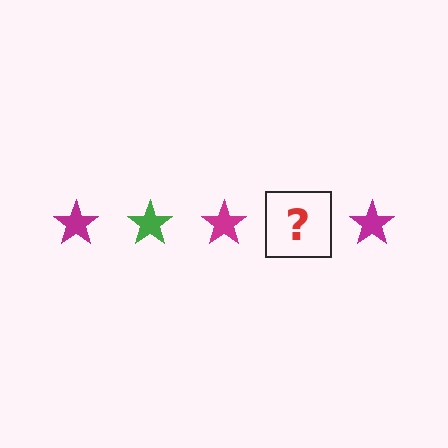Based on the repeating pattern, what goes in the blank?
The blank should be a green star.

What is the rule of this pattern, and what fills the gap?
The rule is that the pattern cycles through magenta, green stars. The gap should be filled with a green star.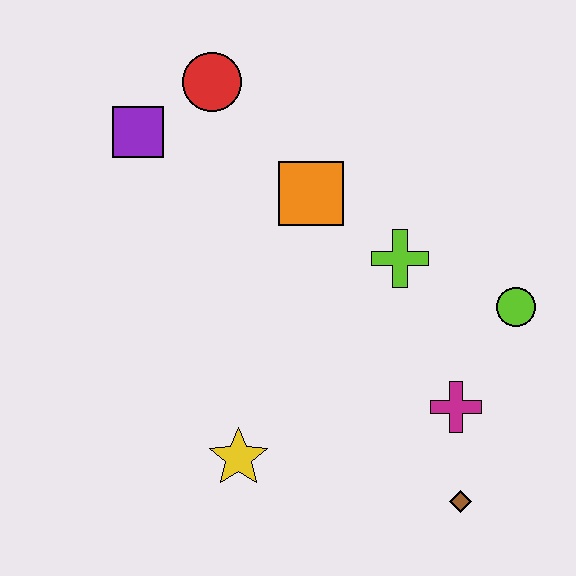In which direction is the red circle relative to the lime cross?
The red circle is to the left of the lime cross.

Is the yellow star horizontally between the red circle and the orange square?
Yes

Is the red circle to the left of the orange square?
Yes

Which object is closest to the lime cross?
The orange square is closest to the lime cross.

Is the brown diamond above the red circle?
No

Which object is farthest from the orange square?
The brown diamond is farthest from the orange square.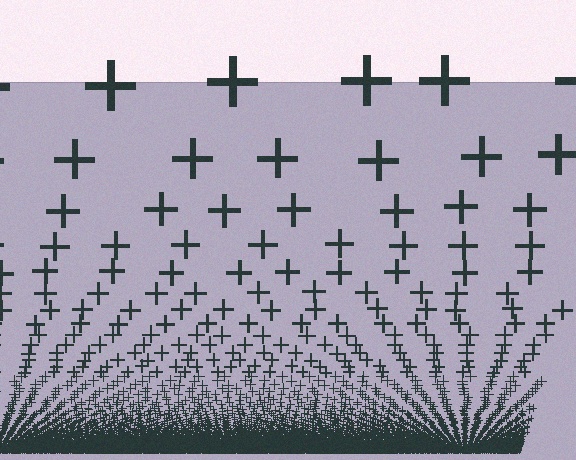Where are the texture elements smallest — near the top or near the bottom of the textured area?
Near the bottom.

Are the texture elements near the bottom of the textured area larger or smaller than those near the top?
Smaller. The gradient is inverted — elements near the bottom are smaller and denser.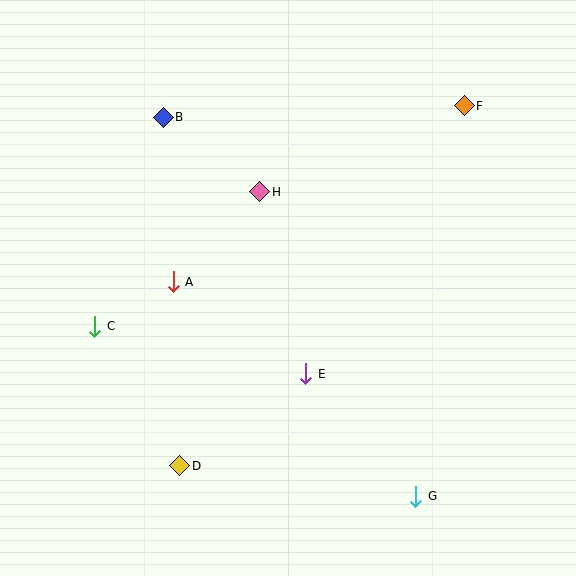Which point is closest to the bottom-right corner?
Point G is closest to the bottom-right corner.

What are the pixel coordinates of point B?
Point B is at (163, 117).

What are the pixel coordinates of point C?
Point C is at (95, 326).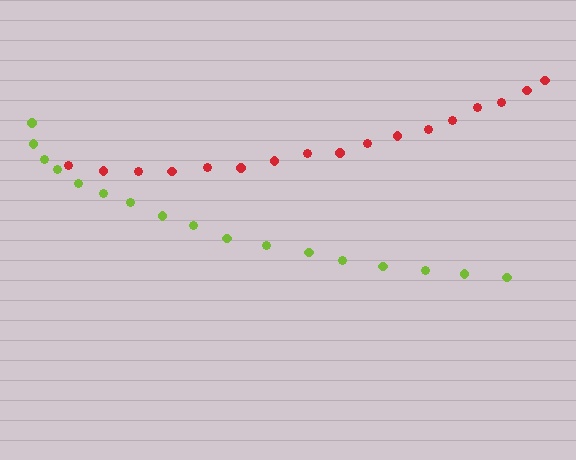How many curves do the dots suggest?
There are 2 distinct paths.